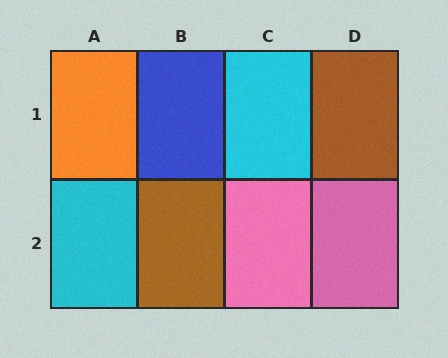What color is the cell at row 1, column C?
Cyan.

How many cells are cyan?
2 cells are cyan.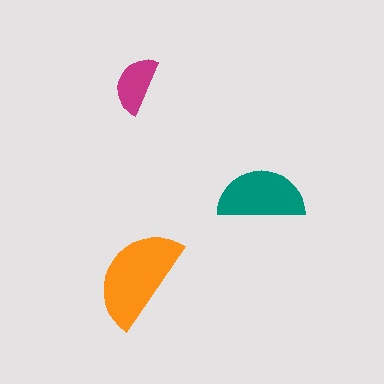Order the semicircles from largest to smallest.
the orange one, the teal one, the magenta one.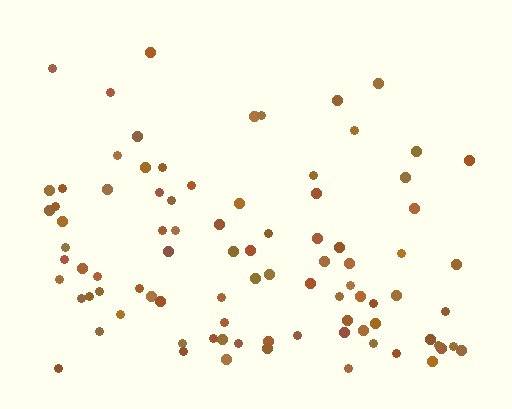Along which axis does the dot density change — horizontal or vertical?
Vertical.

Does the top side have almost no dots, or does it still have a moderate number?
Still a moderate number, just noticeably fewer than the bottom.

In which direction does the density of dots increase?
From top to bottom, with the bottom side densest.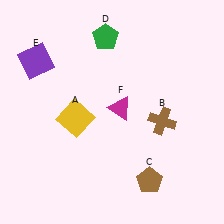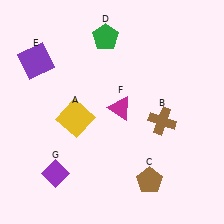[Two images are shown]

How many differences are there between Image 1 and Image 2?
There is 1 difference between the two images.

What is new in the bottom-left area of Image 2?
A purple diamond (G) was added in the bottom-left area of Image 2.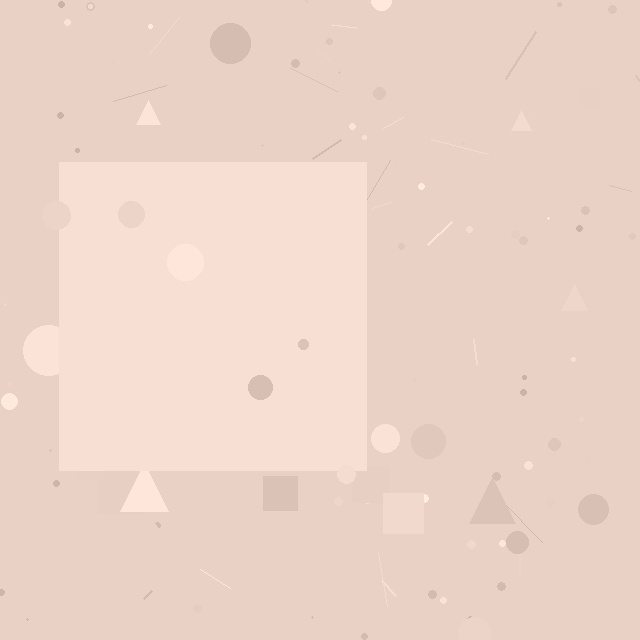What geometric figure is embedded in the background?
A square is embedded in the background.